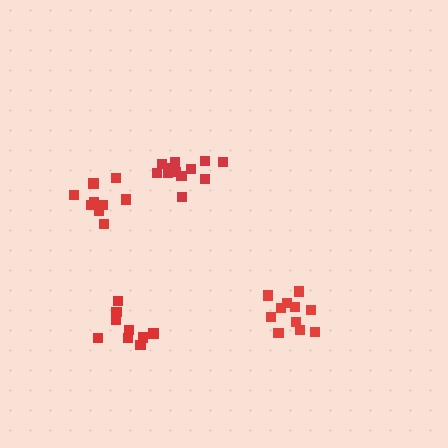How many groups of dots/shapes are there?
There are 4 groups.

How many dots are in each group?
Group 1: 12 dots, Group 2: 9 dots, Group 3: 11 dots, Group 4: 9 dots (41 total).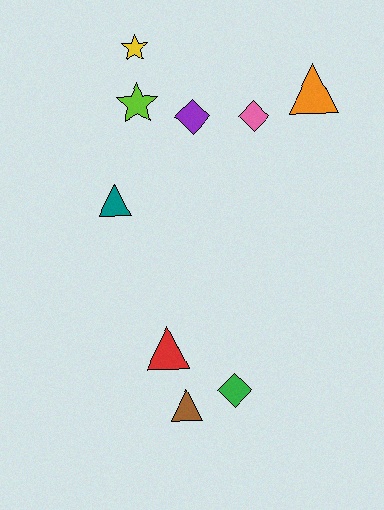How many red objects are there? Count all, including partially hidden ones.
There is 1 red object.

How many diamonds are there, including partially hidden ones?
There are 3 diamonds.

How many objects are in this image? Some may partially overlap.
There are 9 objects.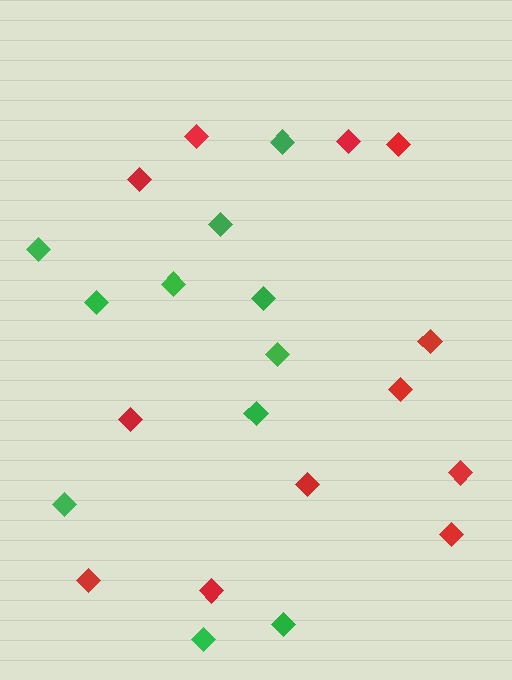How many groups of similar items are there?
There are 2 groups: one group of red diamonds (12) and one group of green diamonds (11).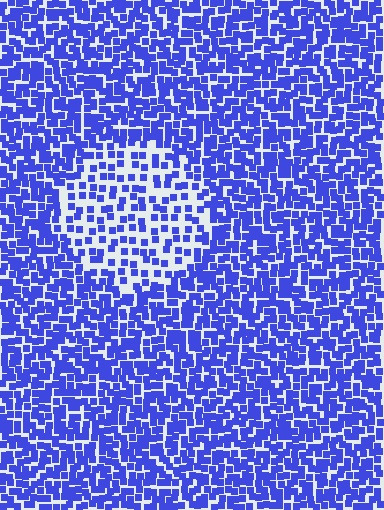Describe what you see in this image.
The image contains small blue elements arranged at two different densities. A circle-shaped region is visible where the elements are less densely packed than the surrounding area.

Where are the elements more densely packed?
The elements are more densely packed outside the circle boundary.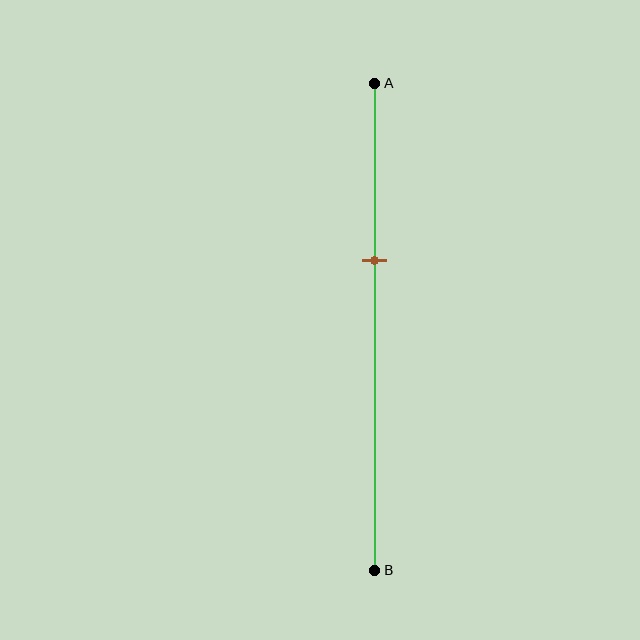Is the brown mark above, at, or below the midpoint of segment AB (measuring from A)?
The brown mark is above the midpoint of segment AB.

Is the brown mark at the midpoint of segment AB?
No, the mark is at about 35% from A, not at the 50% midpoint.